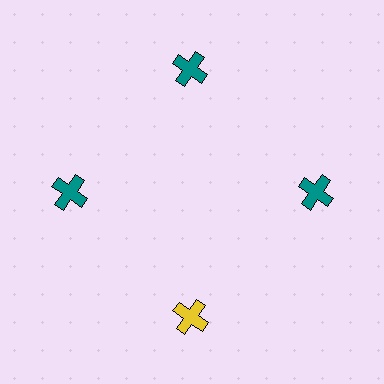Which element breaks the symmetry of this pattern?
The yellow cross at roughly the 6 o'clock position breaks the symmetry. All other shapes are teal crosses.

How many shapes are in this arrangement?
There are 4 shapes arranged in a ring pattern.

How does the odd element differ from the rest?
It has a different color: yellow instead of teal.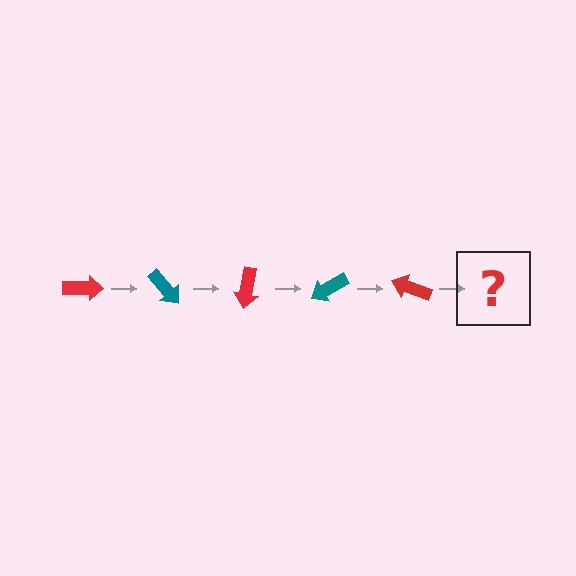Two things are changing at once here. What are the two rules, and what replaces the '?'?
The two rules are that it rotates 50 degrees each step and the color cycles through red and teal. The '?' should be a teal arrow, rotated 250 degrees from the start.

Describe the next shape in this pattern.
It should be a teal arrow, rotated 250 degrees from the start.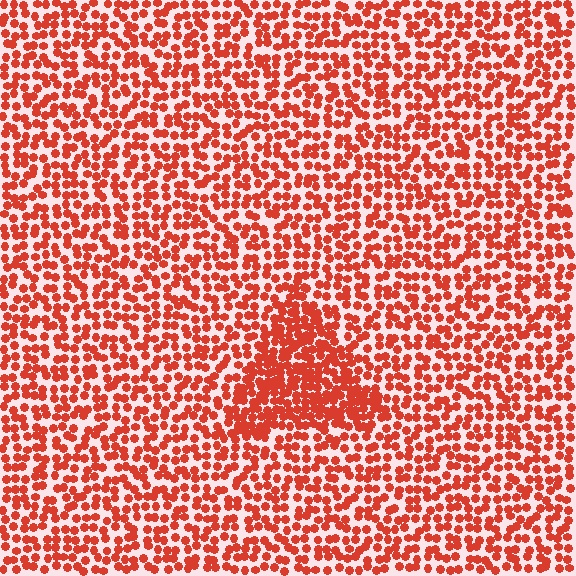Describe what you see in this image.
The image contains small red elements arranged at two different densities. A triangle-shaped region is visible where the elements are more densely packed than the surrounding area.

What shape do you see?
I see a triangle.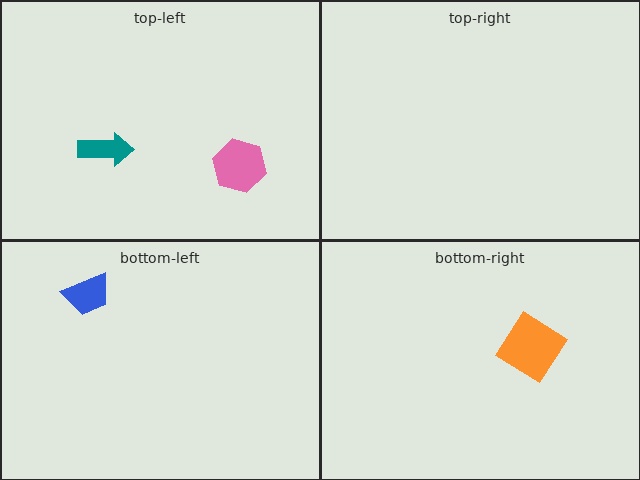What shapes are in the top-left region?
The teal arrow, the pink hexagon.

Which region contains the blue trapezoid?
The bottom-left region.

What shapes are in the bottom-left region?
The blue trapezoid.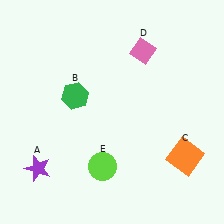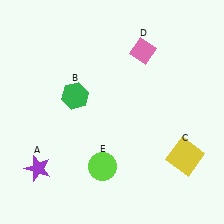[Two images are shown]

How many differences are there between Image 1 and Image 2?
There is 1 difference between the two images.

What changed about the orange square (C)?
In Image 1, C is orange. In Image 2, it changed to yellow.